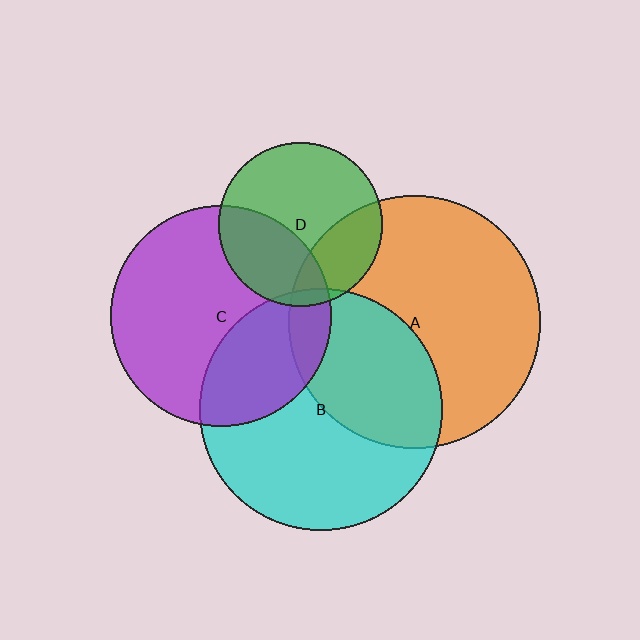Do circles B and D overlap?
Yes.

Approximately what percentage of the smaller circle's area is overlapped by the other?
Approximately 5%.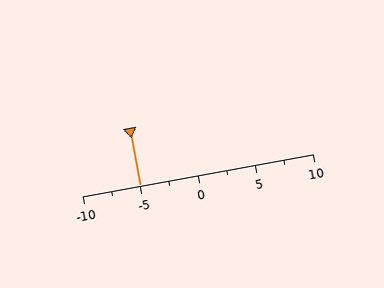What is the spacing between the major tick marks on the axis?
The major ticks are spaced 5 apart.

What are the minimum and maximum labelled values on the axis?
The axis runs from -10 to 10.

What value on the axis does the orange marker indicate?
The marker indicates approximately -5.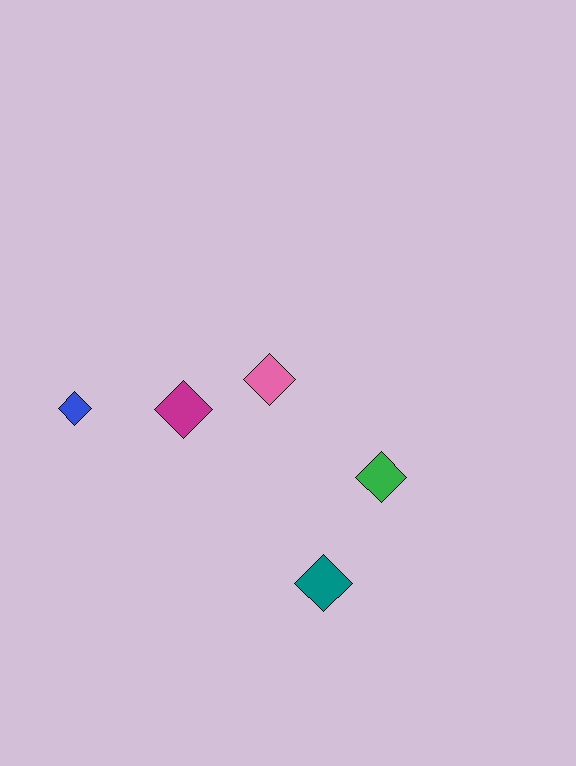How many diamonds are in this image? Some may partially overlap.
There are 5 diamonds.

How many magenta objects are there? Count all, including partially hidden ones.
There is 1 magenta object.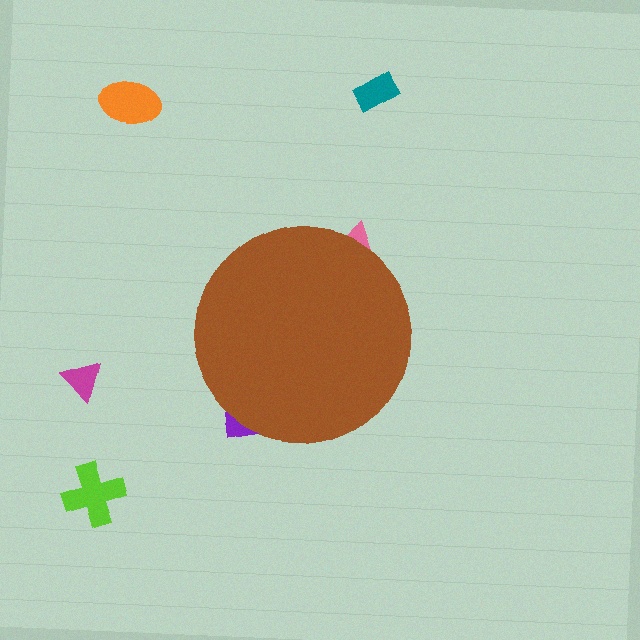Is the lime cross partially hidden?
No, the lime cross is fully visible.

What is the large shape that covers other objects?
A brown circle.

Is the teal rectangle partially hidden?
No, the teal rectangle is fully visible.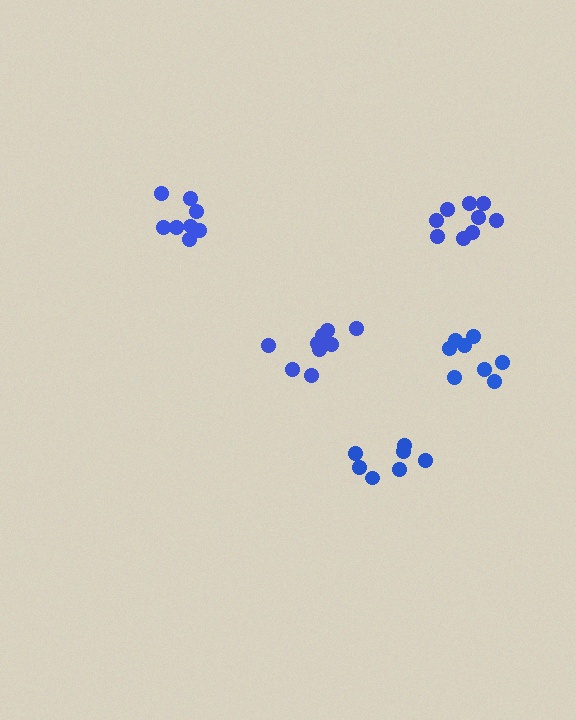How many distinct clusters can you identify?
There are 5 distinct clusters.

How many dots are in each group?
Group 1: 8 dots, Group 2: 8 dots, Group 3: 9 dots, Group 4: 9 dots, Group 5: 7 dots (41 total).